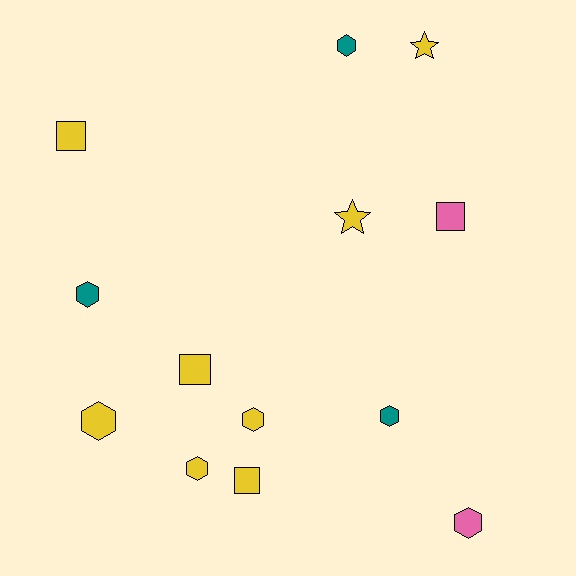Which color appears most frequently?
Yellow, with 8 objects.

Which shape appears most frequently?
Hexagon, with 7 objects.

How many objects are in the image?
There are 13 objects.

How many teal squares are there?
There are no teal squares.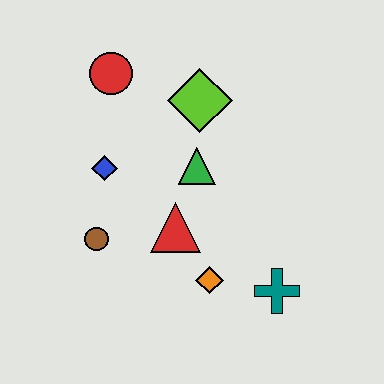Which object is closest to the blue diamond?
The brown circle is closest to the blue diamond.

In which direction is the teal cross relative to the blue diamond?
The teal cross is to the right of the blue diamond.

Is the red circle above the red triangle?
Yes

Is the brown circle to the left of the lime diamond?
Yes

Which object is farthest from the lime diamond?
The teal cross is farthest from the lime diamond.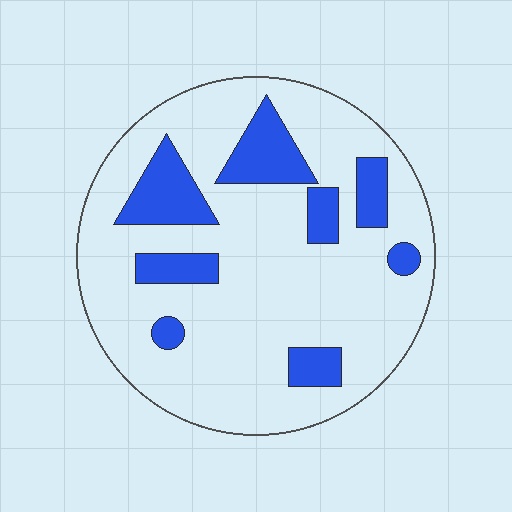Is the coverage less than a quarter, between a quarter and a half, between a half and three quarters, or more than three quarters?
Less than a quarter.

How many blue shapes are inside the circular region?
8.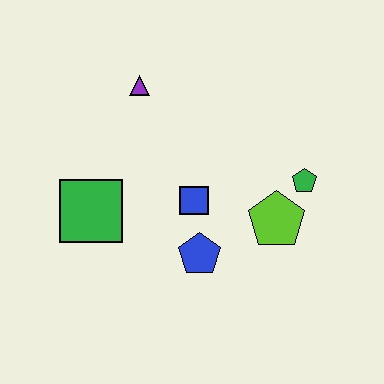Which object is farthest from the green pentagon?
The green square is farthest from the green pentagon.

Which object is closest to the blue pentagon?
The blue square is closest to the blue pentagon.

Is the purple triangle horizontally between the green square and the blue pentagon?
Yes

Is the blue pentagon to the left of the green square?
No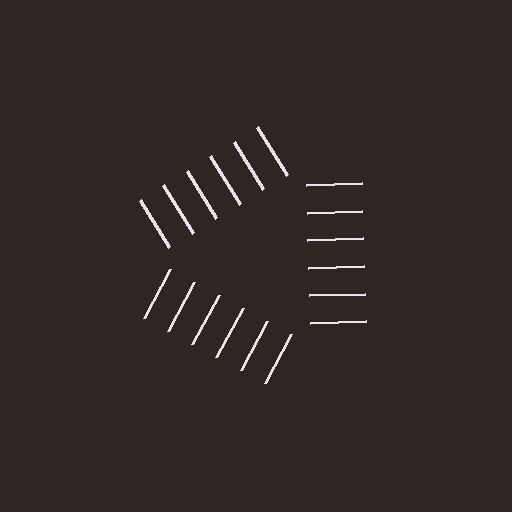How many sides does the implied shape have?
3 sides — the line-ends trace a triangle.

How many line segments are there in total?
18 — 6 along each of the 3 edges.